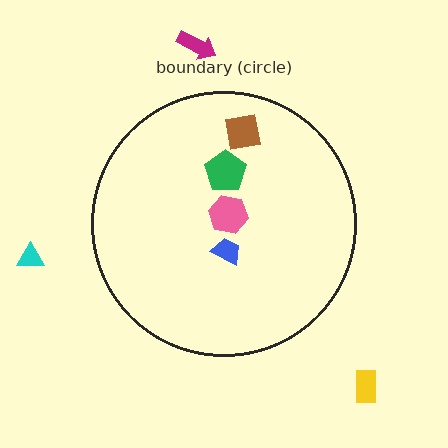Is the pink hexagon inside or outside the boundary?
Inside.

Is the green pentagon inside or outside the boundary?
Inside.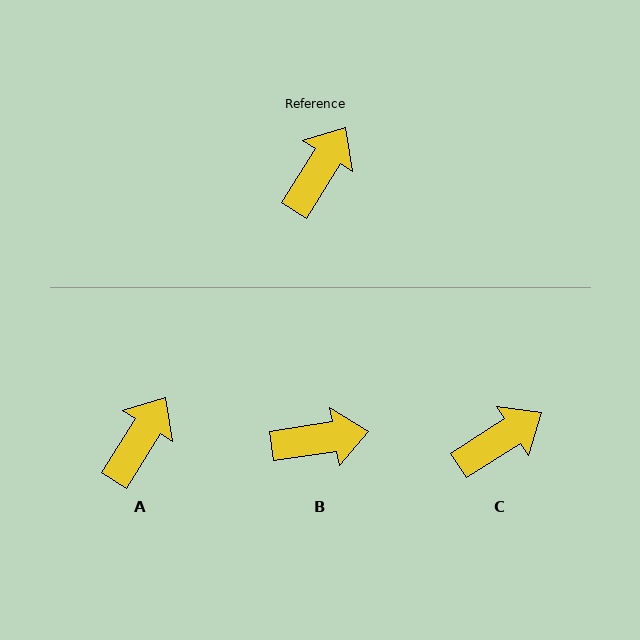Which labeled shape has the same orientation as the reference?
A.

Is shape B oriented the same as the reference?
No, it is off by about 49 degrees.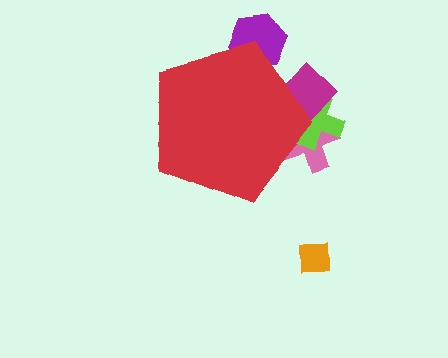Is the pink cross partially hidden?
Yes, the pink cross is partially hidden behind the red pentagon.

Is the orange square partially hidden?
No, the orange square is fully visible.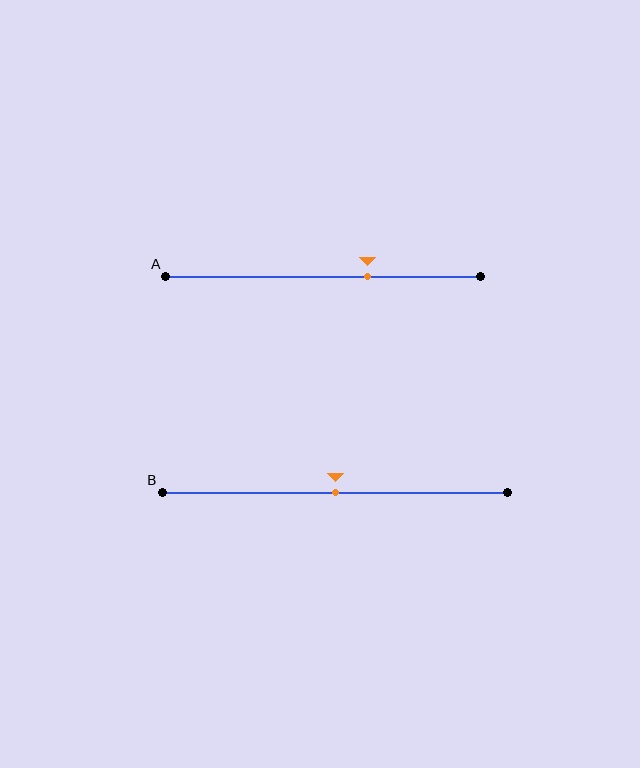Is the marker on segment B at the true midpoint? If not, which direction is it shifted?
Yes, the marker on segment B is at the true midpoint.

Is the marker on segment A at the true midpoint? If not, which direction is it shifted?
No, the marker on segment A is shifted to the right by about 14% of the segment length.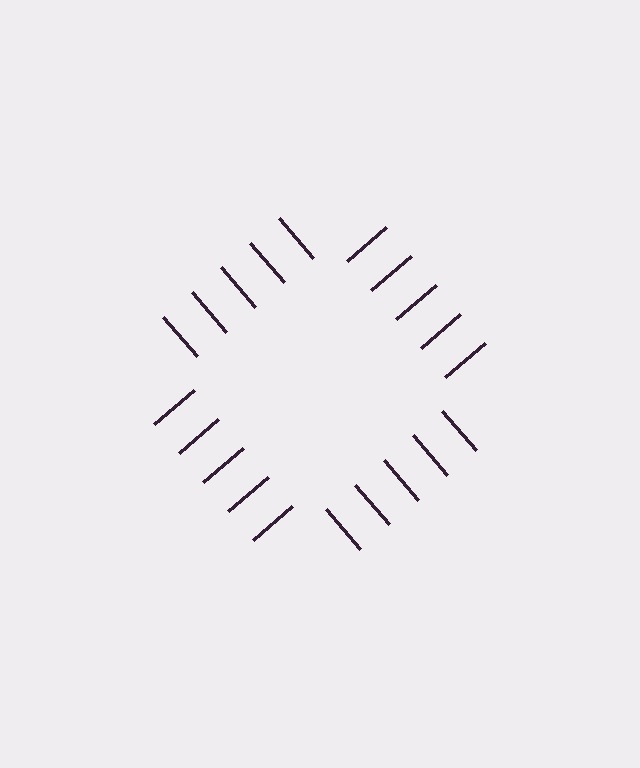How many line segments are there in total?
20 — 5 along each of the 4 edges.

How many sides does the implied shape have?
4 sides — the line-ends trace a square.